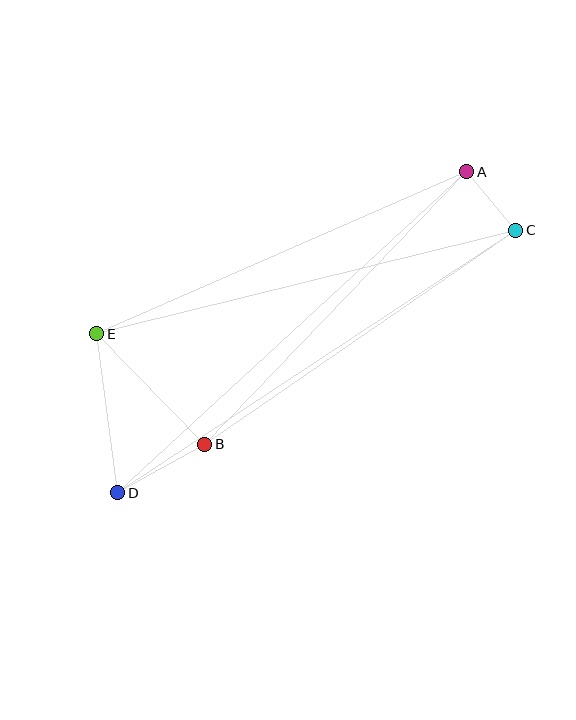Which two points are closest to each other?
Points A and C are closest to each other.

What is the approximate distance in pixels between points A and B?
The distance between A and B is approximately 378 pixels.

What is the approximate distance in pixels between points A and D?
The distance between A and D is approximately 474 pixels.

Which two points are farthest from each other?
Points C and D are farthest from each other.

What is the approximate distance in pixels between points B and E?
The distance between B and E is approximately 154 pixels.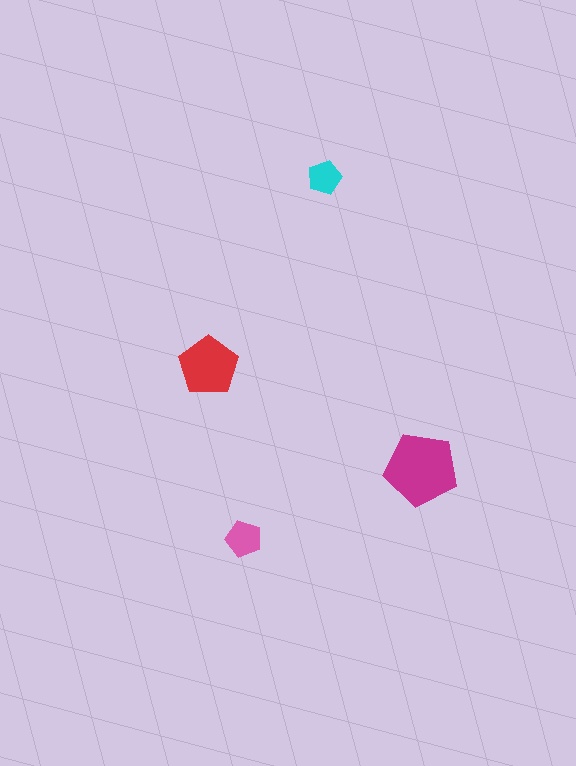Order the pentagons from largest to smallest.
the magenta one, the red one, the pink one, the cyan one.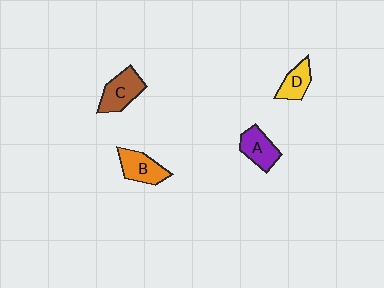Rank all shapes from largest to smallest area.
From largest to smallest: C (brown), B (orange), A (purple), D (yellow).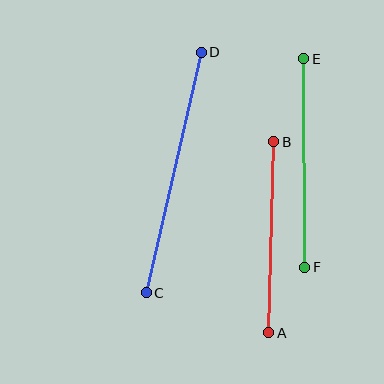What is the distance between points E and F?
The distance is approximately 209 pixels.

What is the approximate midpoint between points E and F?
The midpoint is at approximately (304, 163) pixels.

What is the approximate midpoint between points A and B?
The midpoint is at approximately (271, 237) pixels.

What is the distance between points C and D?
The distance is approximately 247 pixels.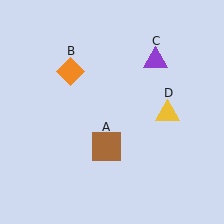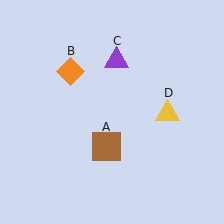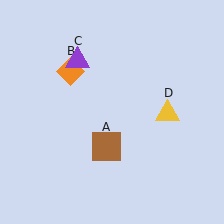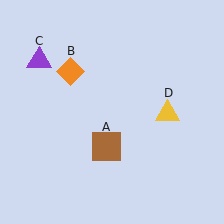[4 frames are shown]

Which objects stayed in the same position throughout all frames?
Brown square (object A) and orange diamond (object B) and yellow triangle (object D) remained stationary.